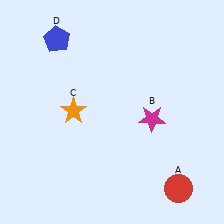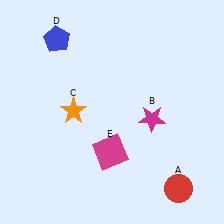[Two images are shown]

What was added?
A magenta square (E) was added in Image 2.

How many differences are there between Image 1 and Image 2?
There is 1 difference between the two images.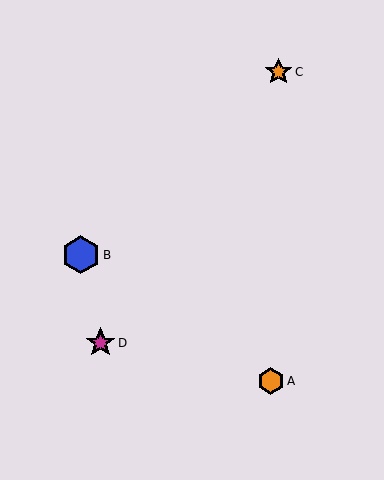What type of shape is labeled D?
Shape D is a magenta star.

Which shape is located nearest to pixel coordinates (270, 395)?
The orange hexagon (labeled A) at (271, 381) is nearest to that location.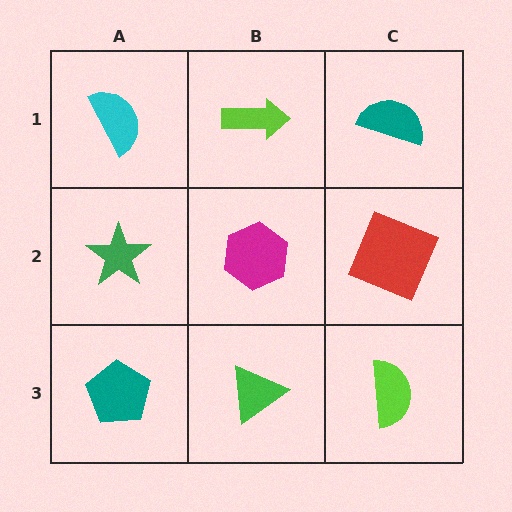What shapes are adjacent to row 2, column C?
A teal semicircle (row 1, column C), a lime semicircle (row 3, column C), a magenta hexagon (row 2, column B).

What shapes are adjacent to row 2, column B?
A lime arrow (row 1, column B), a green triangle (row 3, column B), a green star (row 2, column A), a red square (row 2, column C).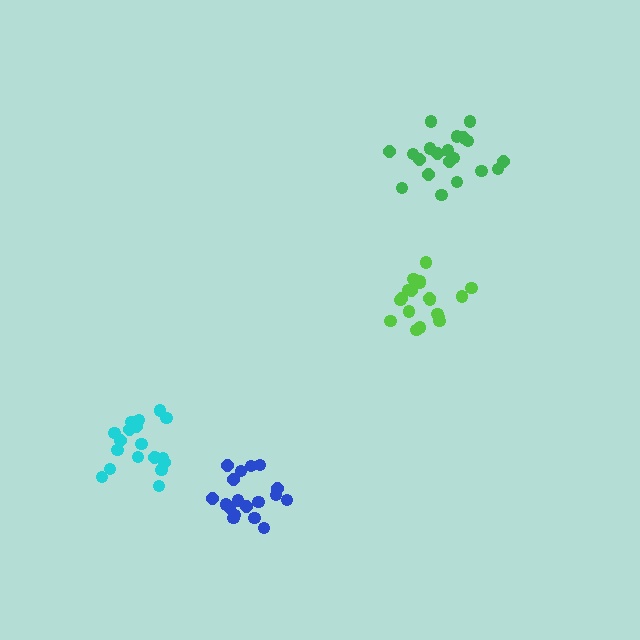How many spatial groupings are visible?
There are 4 spatial groupings.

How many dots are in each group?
Group 1: 20 dots, Group 2: 19 dots, Group 3: 18 dots, Group 4: 20 dots (77 total).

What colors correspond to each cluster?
The clusters are colored: lime, cyan, blue, green.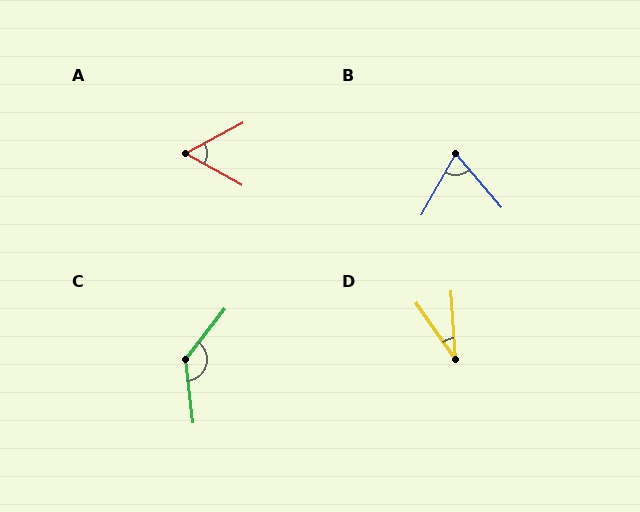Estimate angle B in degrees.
Approximately 70 degrees.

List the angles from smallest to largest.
D (31°), A (57°), B (70°), C (136°).